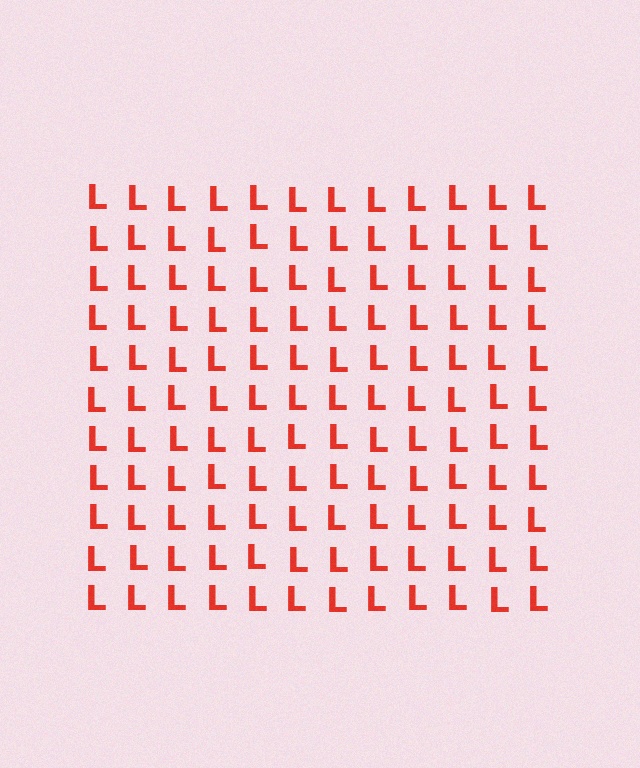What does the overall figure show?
The overall figure shows a square.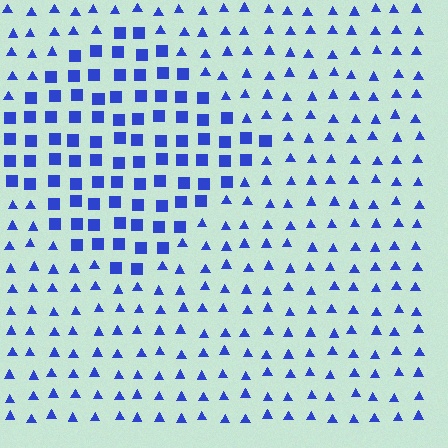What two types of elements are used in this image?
The image uses squares inside the diamond region and triangles outside it.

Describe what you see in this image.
The image is filled with small blue elements arranged in a uniform grid. A diamond-shaped region contains squares, while the surrounding area contains triangles. The boundary is defined purely by the change in element shape.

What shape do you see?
I see a diamond.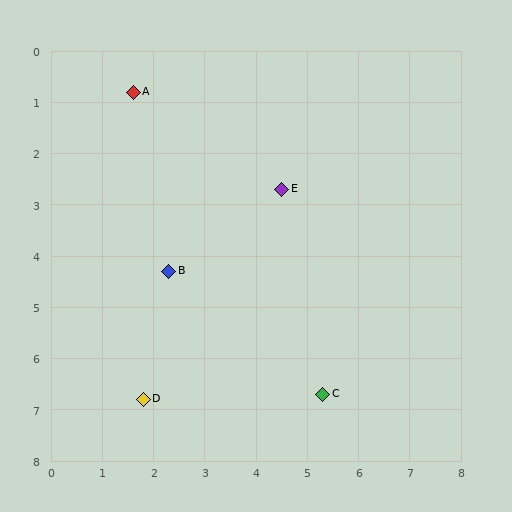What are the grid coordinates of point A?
Point A is at approximately (1.6, 0.8).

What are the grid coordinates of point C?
Point C is at approximately (5.3, 6.7).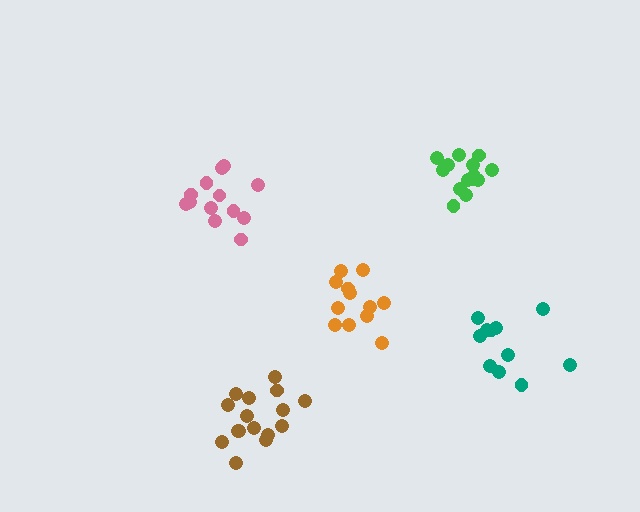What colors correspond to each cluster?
The clusters are colored: brown, teal, orange, pink, green.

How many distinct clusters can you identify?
There are 5 distinct clusters.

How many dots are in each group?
Group 1: 16 dots, Group 2: 11 dots, Group 3: 12 dots, Group 4: 13 dots, Group 5: 14 dots (66 total).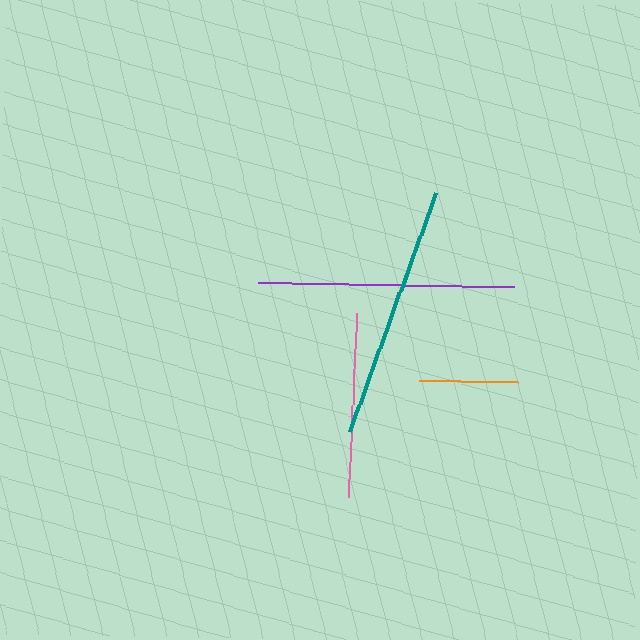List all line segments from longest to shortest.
From longest to shortest: purple, teal, pink, orange.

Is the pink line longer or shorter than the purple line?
The purple line is longer than the pink line.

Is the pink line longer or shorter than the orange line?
The pink line is longer than the orange line.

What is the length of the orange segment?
The orange segment is approximately 99 pixels long.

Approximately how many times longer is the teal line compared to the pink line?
The teal line is approximately 1.4 times the length of the pink line.